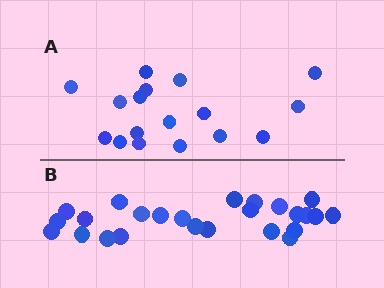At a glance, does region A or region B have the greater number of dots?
Region B (the bottom region) has more dots.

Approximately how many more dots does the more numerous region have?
Region B has roughly 8 or so more dots than region A.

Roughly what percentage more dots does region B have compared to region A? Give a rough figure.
About 45% more.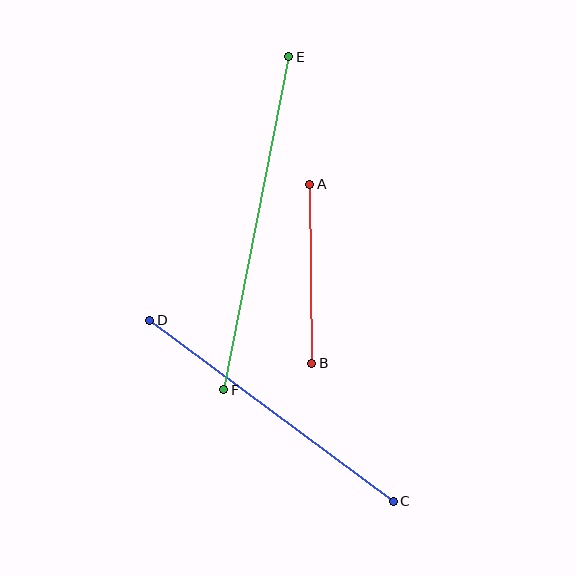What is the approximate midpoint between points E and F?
The midpoint is at approximately (256, 223) pixels.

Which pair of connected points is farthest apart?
Points E and F are farthest apart.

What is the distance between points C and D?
The distance is approximately 303 pixels.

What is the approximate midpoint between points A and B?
The midpoint is at approximately (311, 274) pixels.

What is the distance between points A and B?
The distance is approximately 179 pixels.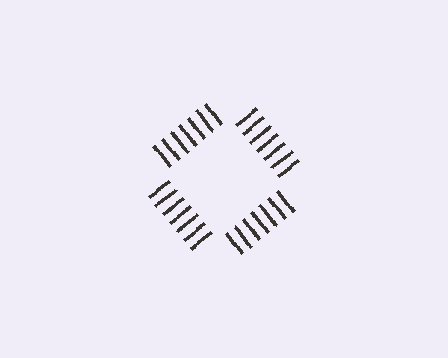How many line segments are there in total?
28 — 7 along each of the 4 edges.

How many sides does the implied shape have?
4 sides — the line-ends trace a square.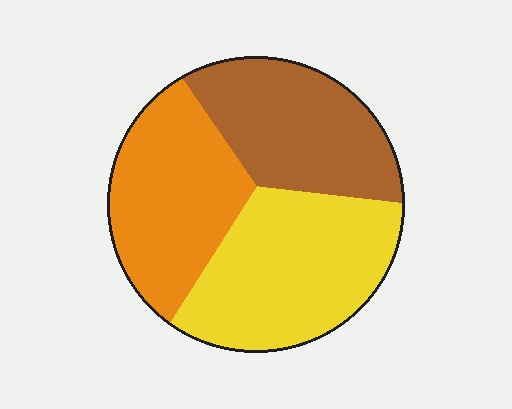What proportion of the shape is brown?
Brown covers about 30% of the shape.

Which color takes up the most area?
Yellow, at roughly 40%.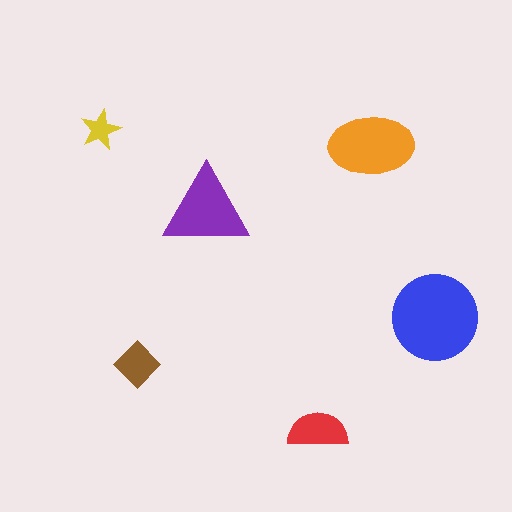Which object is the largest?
The blue circle.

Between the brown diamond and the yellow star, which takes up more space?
The brown diamond.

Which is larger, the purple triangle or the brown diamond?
The purple triangle.